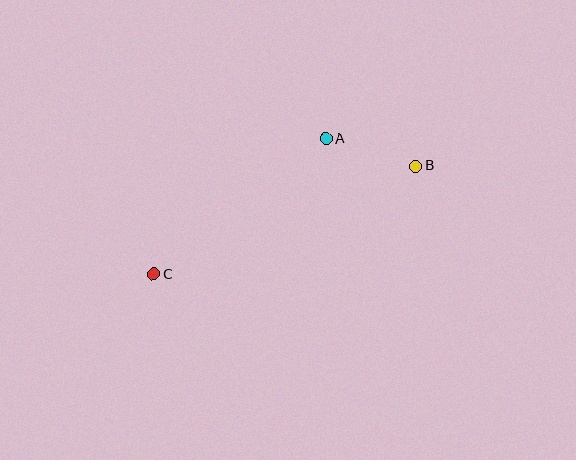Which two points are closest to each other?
Points A and B are closest to each other.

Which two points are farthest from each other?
Points B and C are farthest from each other.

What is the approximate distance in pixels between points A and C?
The distance between A and C is approximately 219 pixels.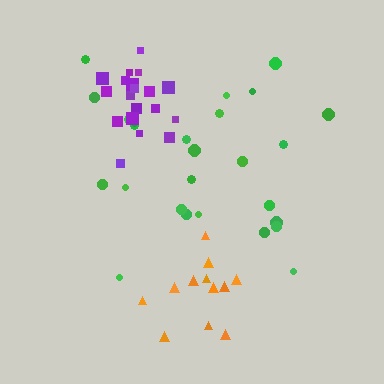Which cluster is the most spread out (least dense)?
Green.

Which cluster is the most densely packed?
Purple.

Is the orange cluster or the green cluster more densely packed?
Orange.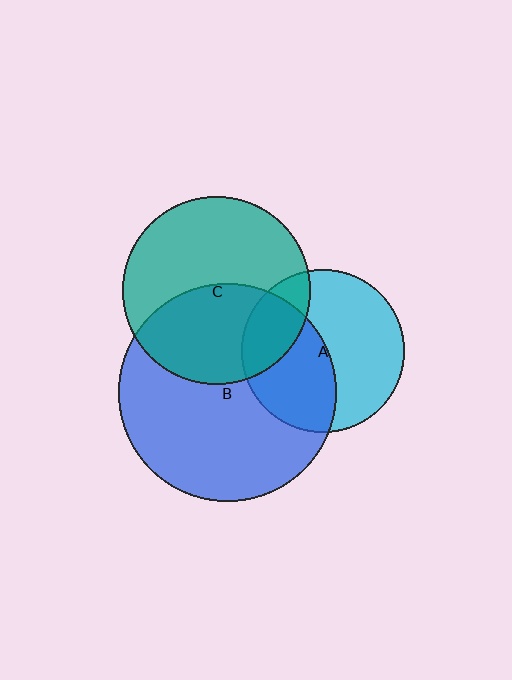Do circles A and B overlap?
Yes.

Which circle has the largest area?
Circle B (blue).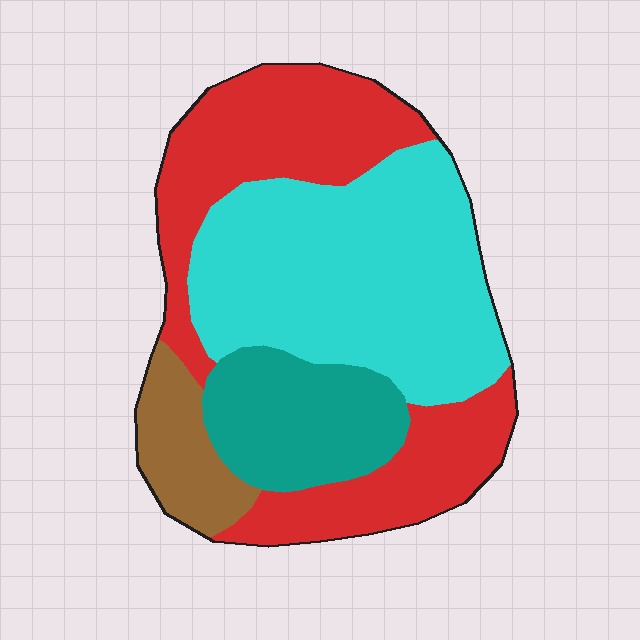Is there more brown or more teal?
Teal.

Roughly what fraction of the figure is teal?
Teal takes up less than a quarter of the figure.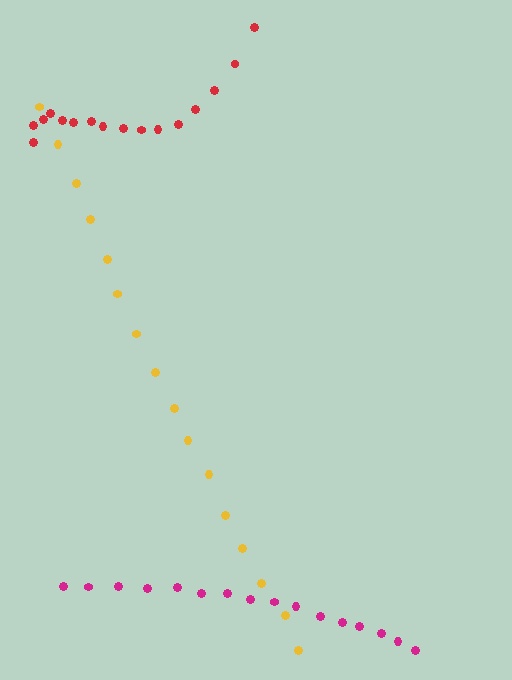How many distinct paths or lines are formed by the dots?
There are 3 distinct paths.